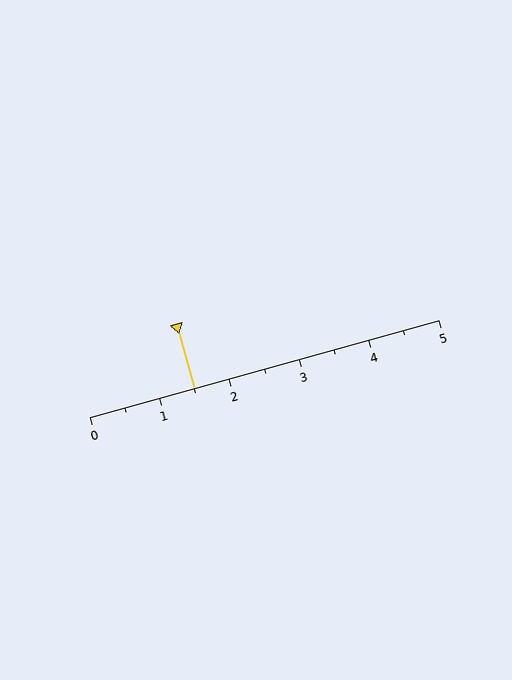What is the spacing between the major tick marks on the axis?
The major ticks are spaced 1 apart.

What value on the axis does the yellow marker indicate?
The marker indicates approximately 1.5.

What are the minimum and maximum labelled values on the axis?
The axis runs from 0 to 5.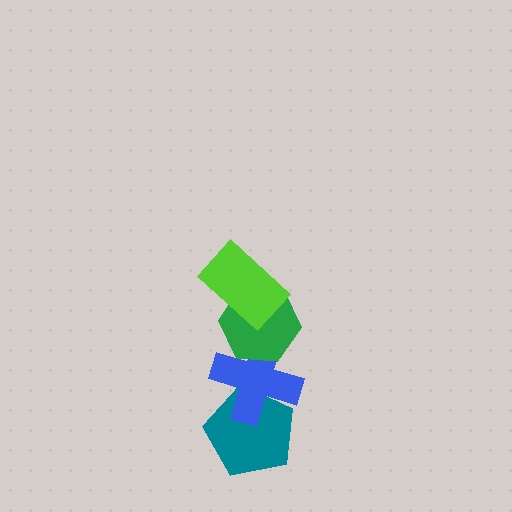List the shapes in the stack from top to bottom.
From top to bottom: the lime rectangle, the green hexagon, the blue cross, the teal pentagon.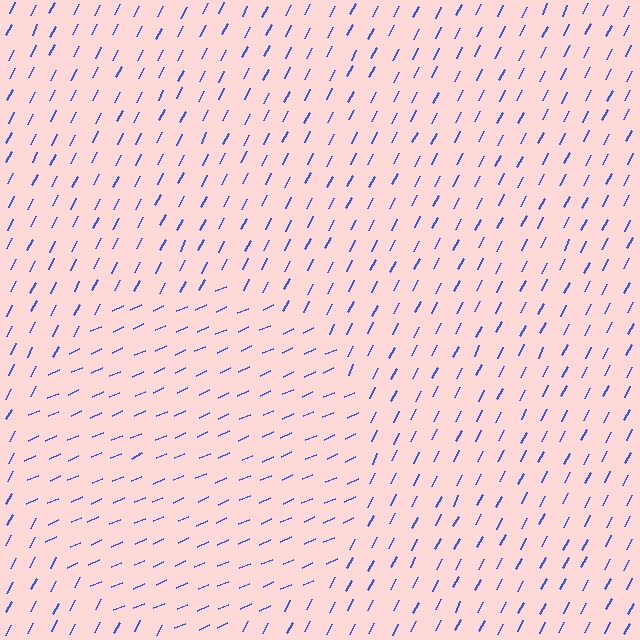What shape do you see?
I see a circle.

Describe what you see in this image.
The image is filled with small blue line segments. A circle region in the image has lines oriented differently from the surrounding lines, creating a visible texture boundary.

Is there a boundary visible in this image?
Yes, there is a texture boundary formed by a change in line orientation.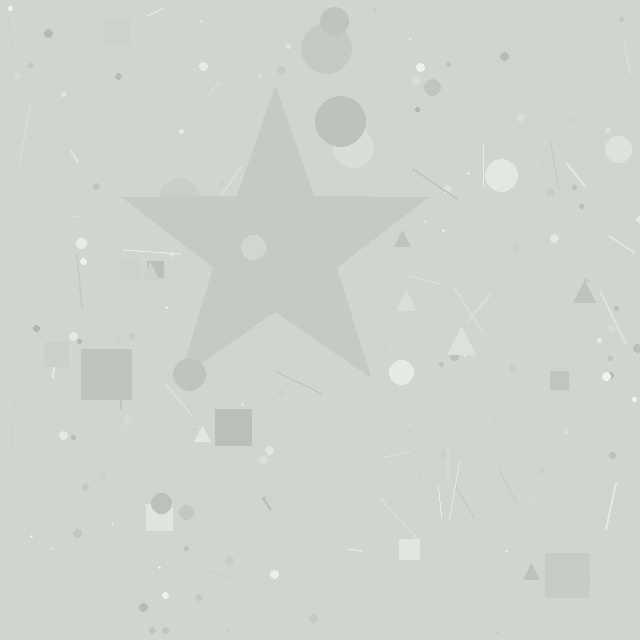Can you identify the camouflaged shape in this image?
The camouflaged shape is a star.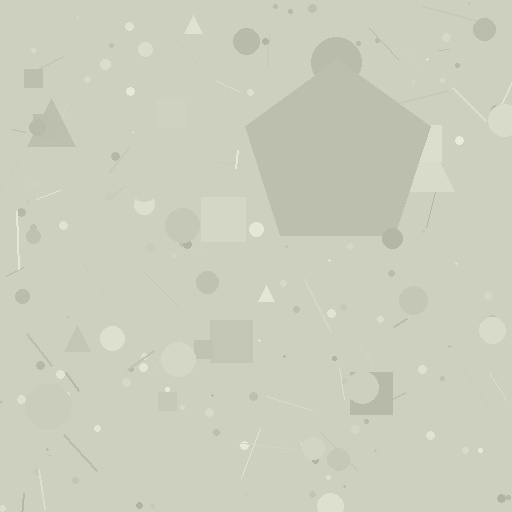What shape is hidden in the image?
A pentagon is hidden in the image.